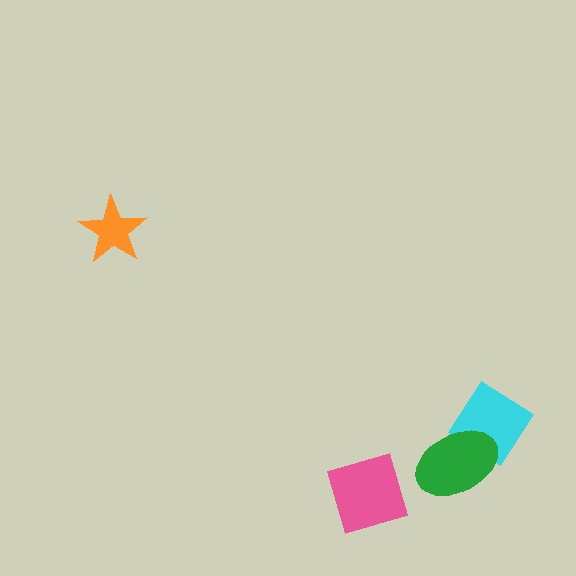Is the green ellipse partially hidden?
No, no other shape covers it.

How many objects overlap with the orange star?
0 objects overlap with the orange star.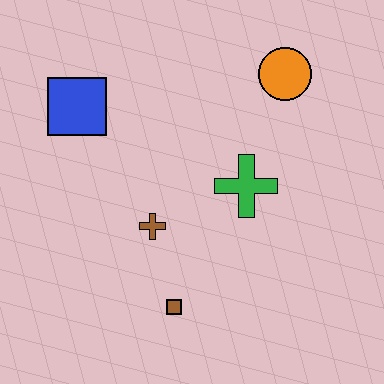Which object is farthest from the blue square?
The brown square is farthest from the blue square.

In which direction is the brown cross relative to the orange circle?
The brown cross is below the orange circle.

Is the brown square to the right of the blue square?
Yes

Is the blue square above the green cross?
Yes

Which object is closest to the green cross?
The brown cross is closest to the green cross.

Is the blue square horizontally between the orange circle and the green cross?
No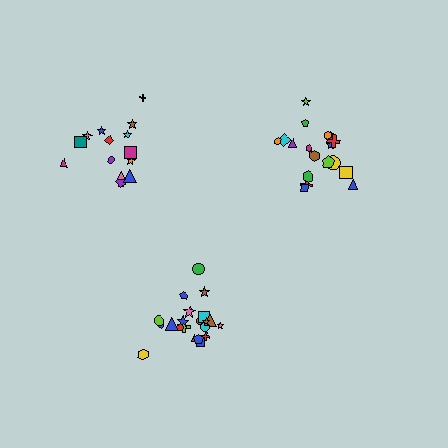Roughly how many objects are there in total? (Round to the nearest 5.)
Roughly 55 objects in total.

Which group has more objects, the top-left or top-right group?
The top-right group.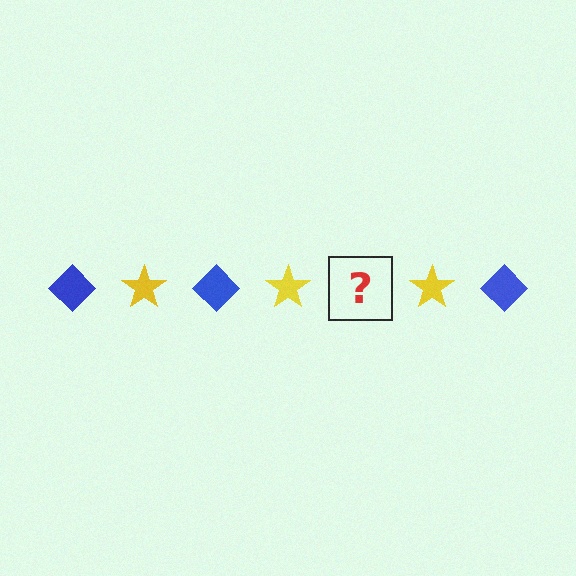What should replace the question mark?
The question mark should be replaced with a blue diamond.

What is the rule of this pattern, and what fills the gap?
The rule is that the pattern alternates between blue diamond and yellow star. The gap should be filled with a blue diamond.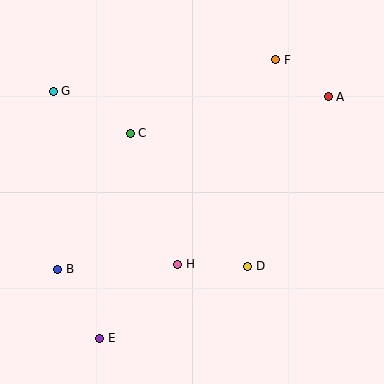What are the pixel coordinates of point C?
Point C is at (130, 133).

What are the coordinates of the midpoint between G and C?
The midpoint between G and C is at (92, 112).